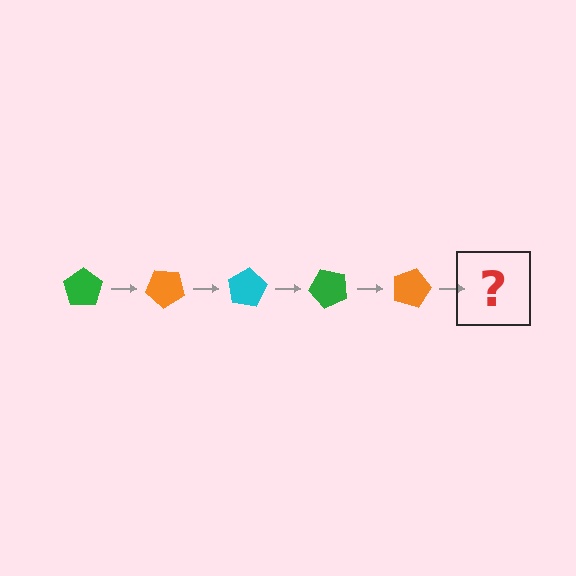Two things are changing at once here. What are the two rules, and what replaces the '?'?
The two rules are that it rotates 40 degrees each step and the color cycles through green, orange, and cyan. The '?' should be a cyan pentagon, rotated 200 degrees from the start.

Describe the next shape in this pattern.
It should be a cyan pentagon, rotated 200 degrees from the start.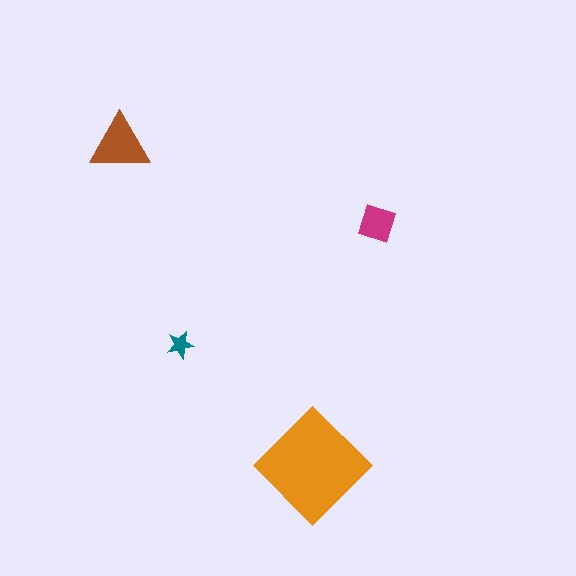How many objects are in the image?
There are 4 objects in the image.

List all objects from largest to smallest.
The orange diamond, the brown triangle, the magenta square, the teal star.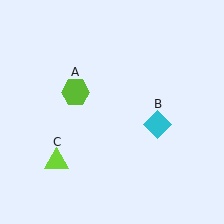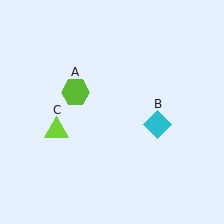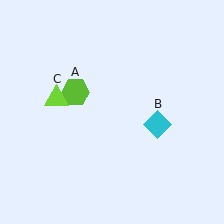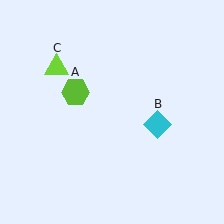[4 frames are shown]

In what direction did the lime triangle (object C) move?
The lime triangle (object C) moved up.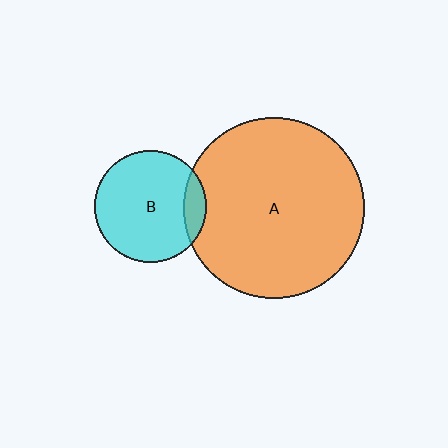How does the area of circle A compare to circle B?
Approximately 2.6 times.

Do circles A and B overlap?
Yes.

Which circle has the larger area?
Circle A (orange).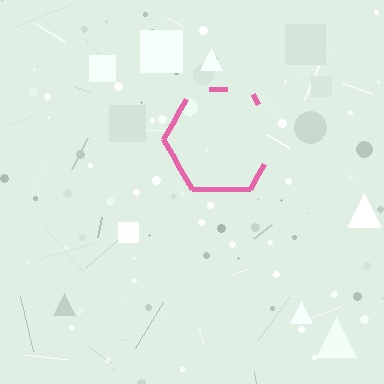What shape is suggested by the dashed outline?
The dashed outline suggests a hexagon.